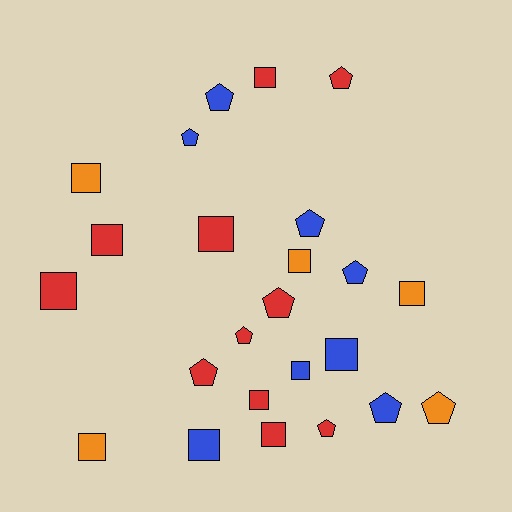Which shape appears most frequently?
Square, with 13 objects.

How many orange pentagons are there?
There is 1 orange pentagon.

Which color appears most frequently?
Red, with 11 objects.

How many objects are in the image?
There are 24 objects.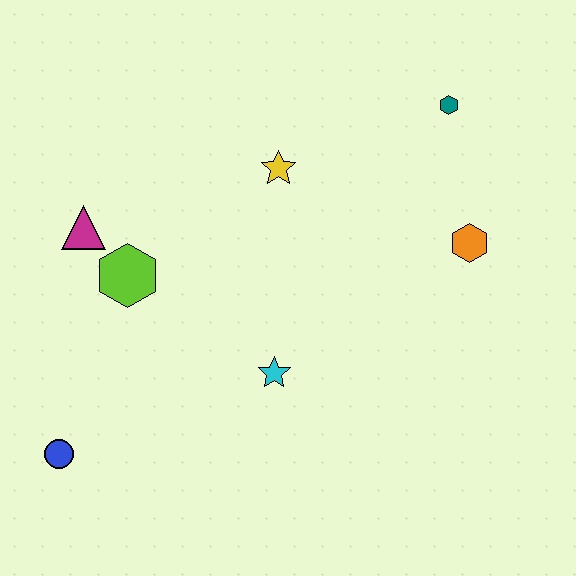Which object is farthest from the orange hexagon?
The blue circle is farthest from the orange hexagon.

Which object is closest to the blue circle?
The lime hexagon is closest to the blue circle.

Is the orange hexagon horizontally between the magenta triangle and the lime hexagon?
No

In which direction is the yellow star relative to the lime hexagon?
The yellow star is to the right of the lime hexagon.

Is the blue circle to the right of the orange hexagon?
No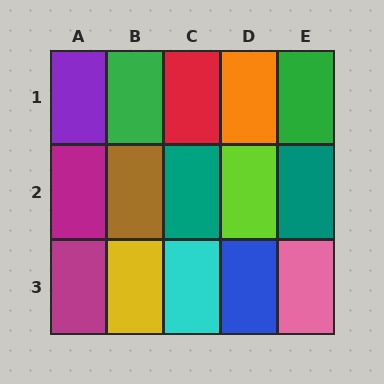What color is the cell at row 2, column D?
Lime.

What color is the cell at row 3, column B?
Yellow.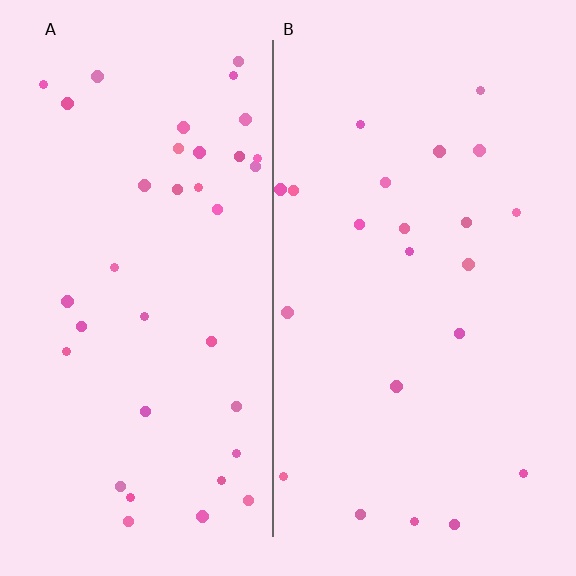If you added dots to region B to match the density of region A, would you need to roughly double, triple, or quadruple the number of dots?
Approximately double.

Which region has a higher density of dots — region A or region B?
A (the left).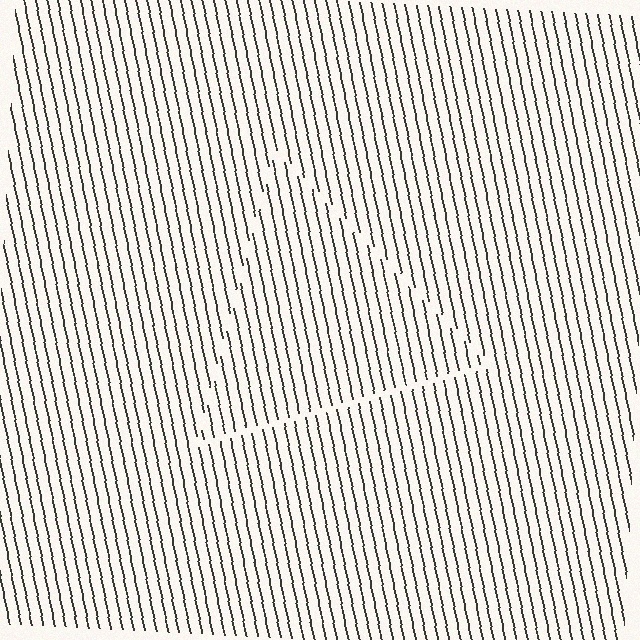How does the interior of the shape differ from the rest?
The interior of the shape contains the same grating, shifted by half a period — the contour is defined by the phase discontinuity where line-ends from the inner and outer gratings abut.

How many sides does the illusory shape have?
3 sides — the line-ends trace a triangle.